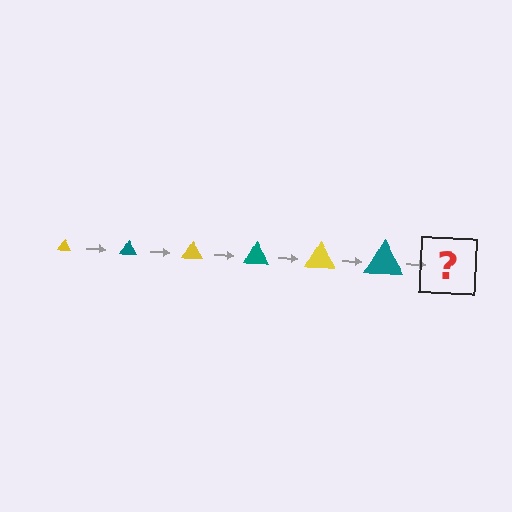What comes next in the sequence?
The next element should be a yellow triangle, larger than the previous one.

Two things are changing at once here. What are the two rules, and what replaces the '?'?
The two rules are that the triangle grows larger each step and the color cycles through yellow and teal. The '?' should be a yellow triangle, larger than the previous one.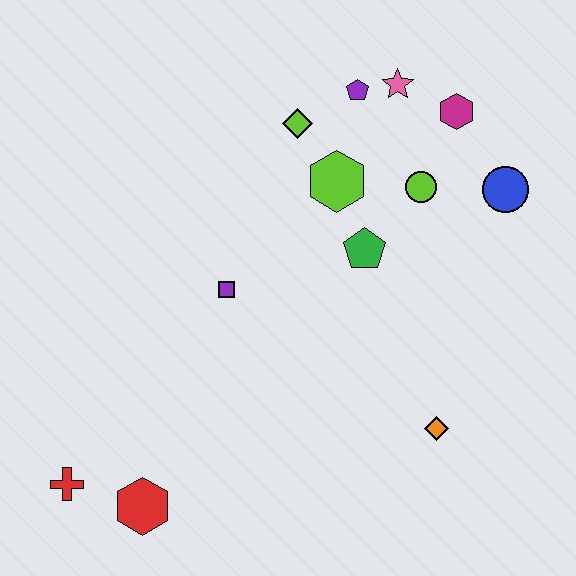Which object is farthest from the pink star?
The red cross is farthest from the pink star.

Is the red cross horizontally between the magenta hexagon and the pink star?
No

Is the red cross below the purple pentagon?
Yes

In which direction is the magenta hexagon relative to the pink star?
The magenta hexagon is to the right of the pink star.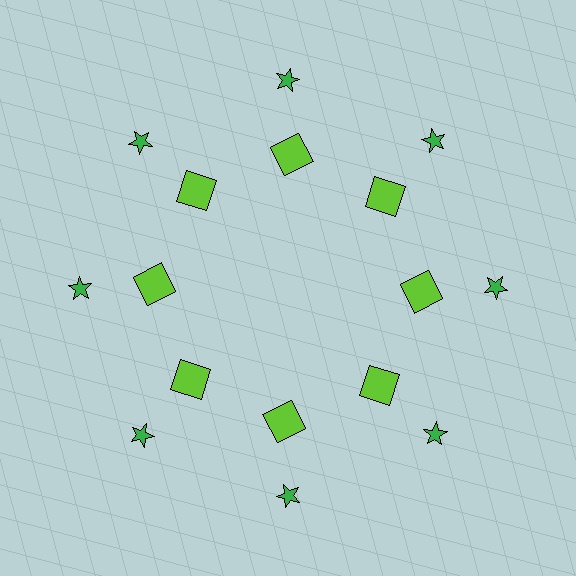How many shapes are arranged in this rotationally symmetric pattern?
There are 16 shapes, arranged in 8 groups of 2.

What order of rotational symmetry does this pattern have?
This pattern has 8-fold rotational symmetry.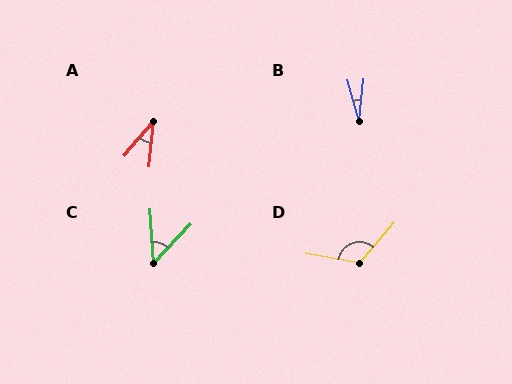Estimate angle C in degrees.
Approximately 47 degrees.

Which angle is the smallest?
B, at approximately 21 degrees.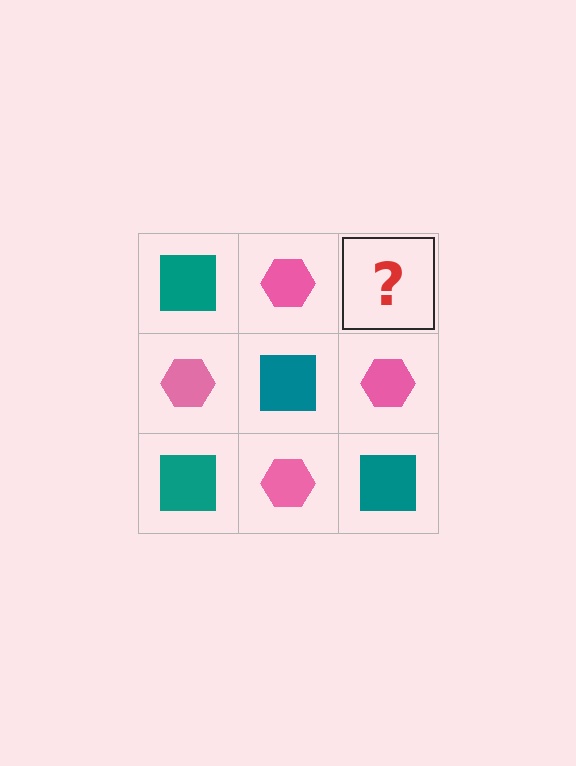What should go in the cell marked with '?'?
The missing cell should contain a teal square.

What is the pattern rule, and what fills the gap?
The rule is that it alternates teal square and pink hexagon in a checkerboard pattern. The gap should be filled with a teal square.